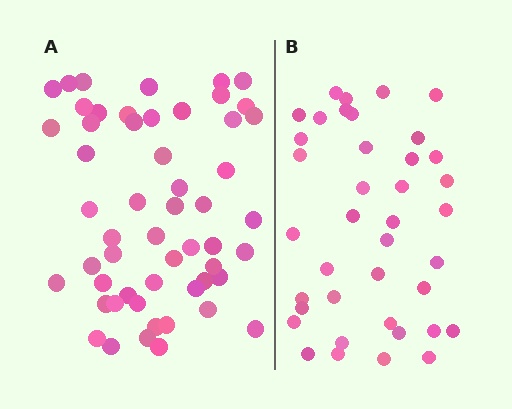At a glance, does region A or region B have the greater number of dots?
Region A (the left region) has more dots.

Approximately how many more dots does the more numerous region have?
Region A has approximately 15 more dots than region B.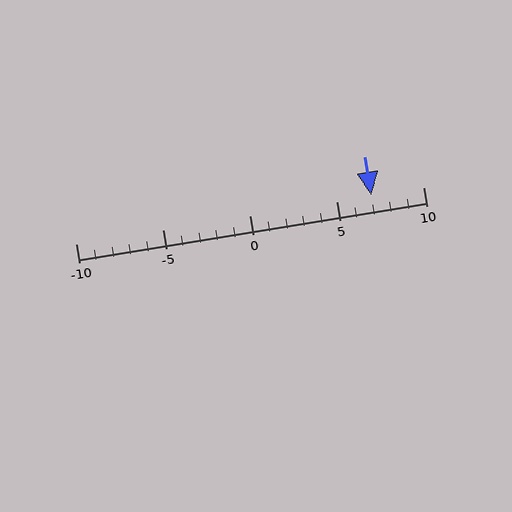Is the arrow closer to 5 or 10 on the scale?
The arrow is closer to 5.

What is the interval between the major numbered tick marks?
The major tick marks are spaced 5 units apart.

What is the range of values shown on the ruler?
The ruler shows values from -10 to 10.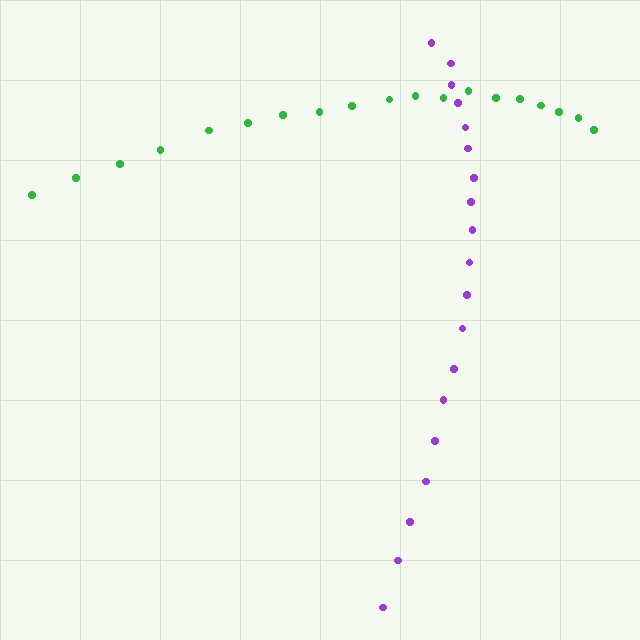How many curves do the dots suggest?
There are 2 distinct paths.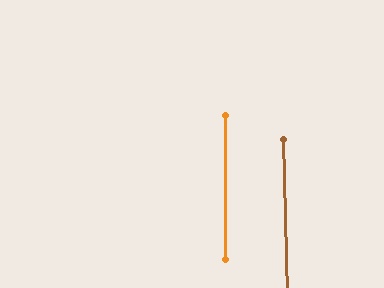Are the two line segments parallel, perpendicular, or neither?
Parallel — their directions differ by only 1.2°.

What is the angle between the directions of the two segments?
Approximately 1 degree.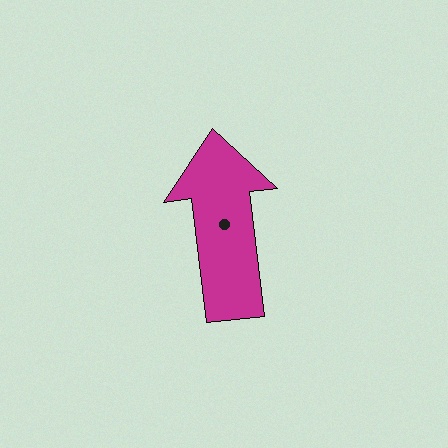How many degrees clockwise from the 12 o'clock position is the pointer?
Approximately 353 degrees.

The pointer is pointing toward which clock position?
Roughly 12 o'clock.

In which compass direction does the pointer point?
North.